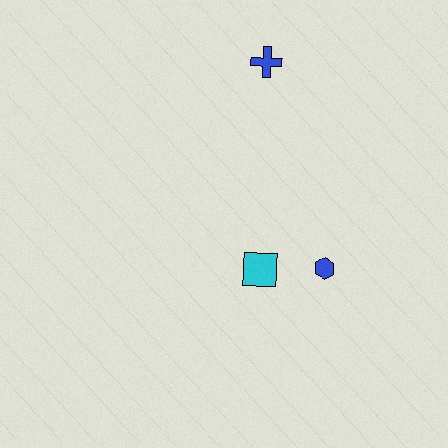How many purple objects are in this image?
There are no purple objects.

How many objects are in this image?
There are 3 objects.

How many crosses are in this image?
There is 1 cross.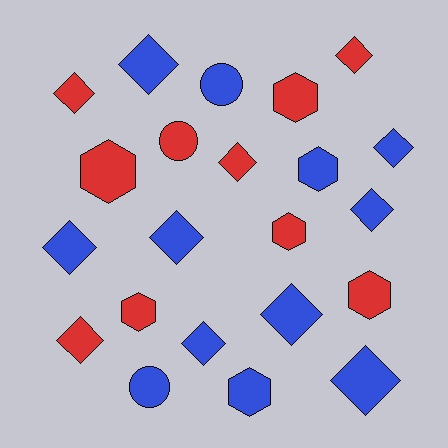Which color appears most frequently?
Blue, with 12 objects.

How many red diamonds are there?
There are 4 red diamonds.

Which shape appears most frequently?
Diamond, with 12 objects.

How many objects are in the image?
There are 22 objects.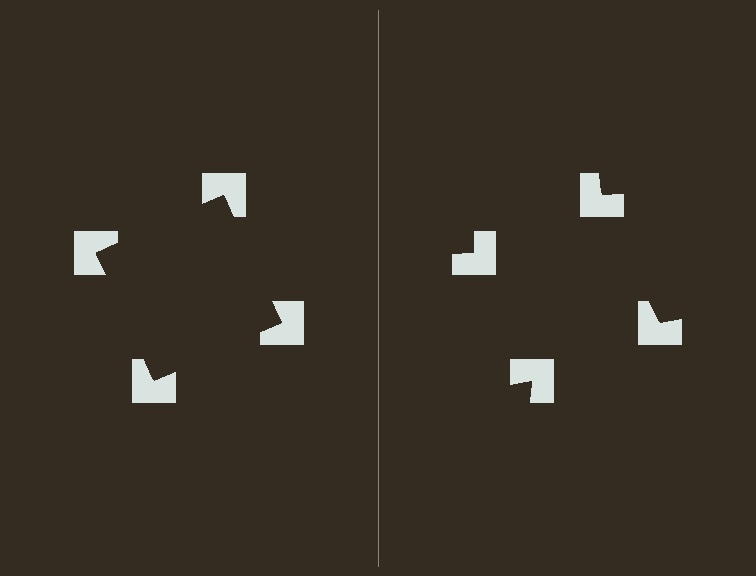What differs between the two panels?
The notched squares are positioned identically on both sides; only the wedge orientations differ. On the left they align to a square; on the right they are misaligned.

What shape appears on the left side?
An illusory square.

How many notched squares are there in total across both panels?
8 — 4 on each side.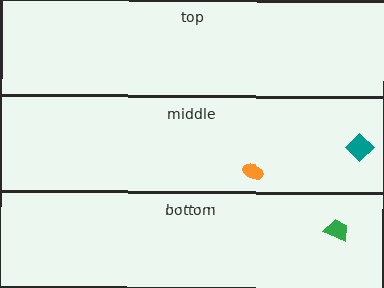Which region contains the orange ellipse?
The middle region.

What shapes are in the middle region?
The teal diamond, the orange ellipse.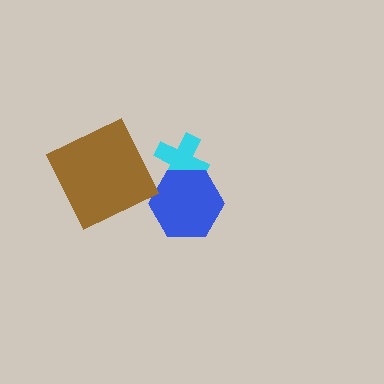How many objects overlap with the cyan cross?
1 object overlaps with the cyan cross.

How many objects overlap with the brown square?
0 objects overlap with the brown square.